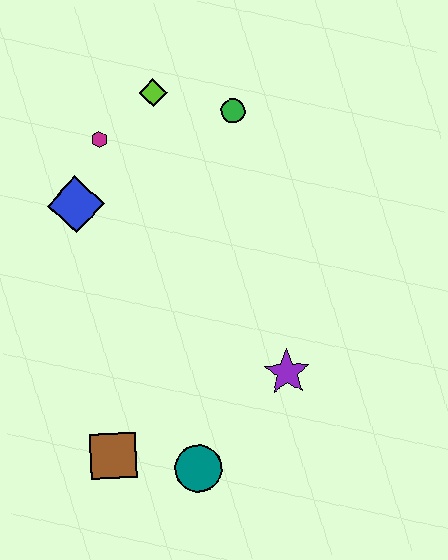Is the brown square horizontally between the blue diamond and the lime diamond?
Yes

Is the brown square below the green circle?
Yes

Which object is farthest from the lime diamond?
The teal circle is farthest from the lime diamond.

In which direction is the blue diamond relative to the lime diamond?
The blue diamond is below the lime diamond.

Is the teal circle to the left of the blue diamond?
No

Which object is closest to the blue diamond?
The magenta hexagon is closest to the blue diamond.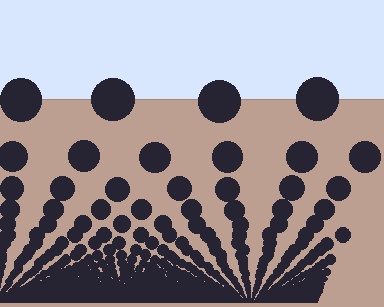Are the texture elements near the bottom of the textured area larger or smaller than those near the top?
Smaller. The gradient is inverted — elements near the bottom are smaller and denser.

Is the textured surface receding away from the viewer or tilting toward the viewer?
The surface appears to tilt toward the viewer. Texture elements get larger and sparser toward the top.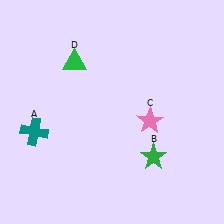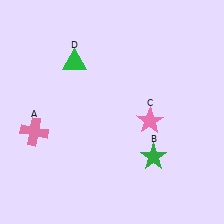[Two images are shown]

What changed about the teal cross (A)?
In Image 1, A is teal. In Image 2, it changed to pink.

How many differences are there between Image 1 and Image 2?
There is 1 difference between the two images.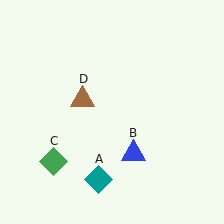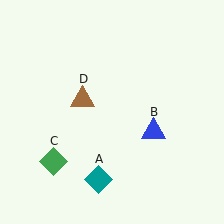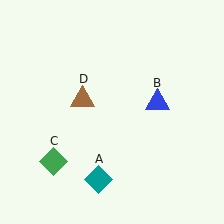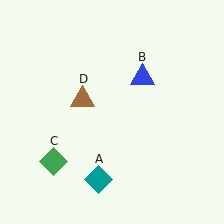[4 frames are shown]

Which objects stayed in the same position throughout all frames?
Teal diamond (object A) and green diamond (object C) and brown triangle (object D) remained stationary.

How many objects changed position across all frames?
1 object changed position: blue triangle (object B).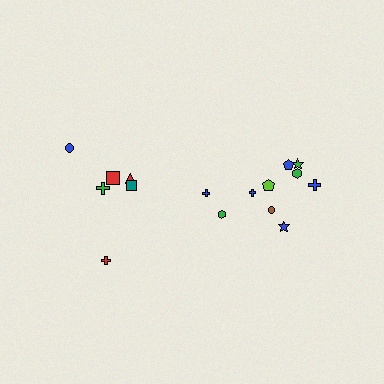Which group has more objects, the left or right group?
The right group.